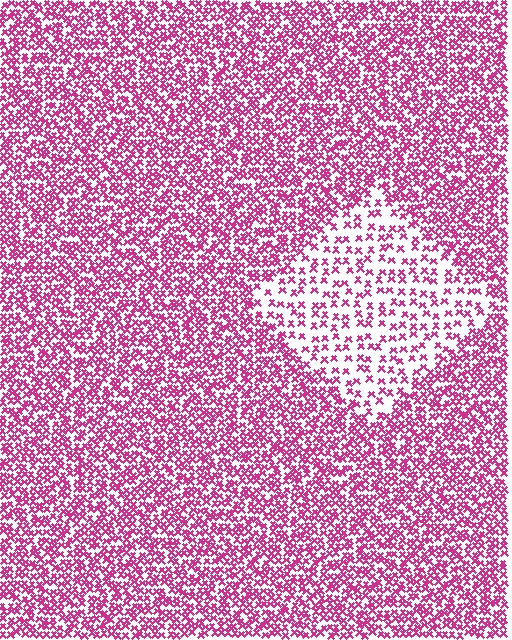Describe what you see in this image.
The image contains small magenta elements arranged at two different densities. A diamond-shaped region is visible where the elements are less densely packed than the surrounding area.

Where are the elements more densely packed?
The elements are more densely packed outside the diamond boundary.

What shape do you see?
I see a diamond.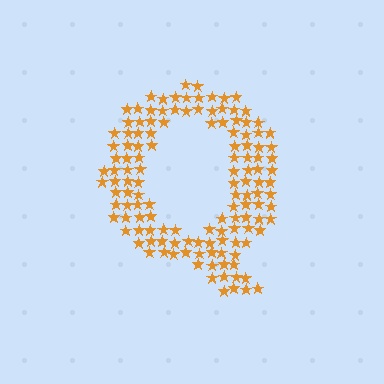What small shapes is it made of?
It is made of small stars.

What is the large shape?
The large shape is the letter Q.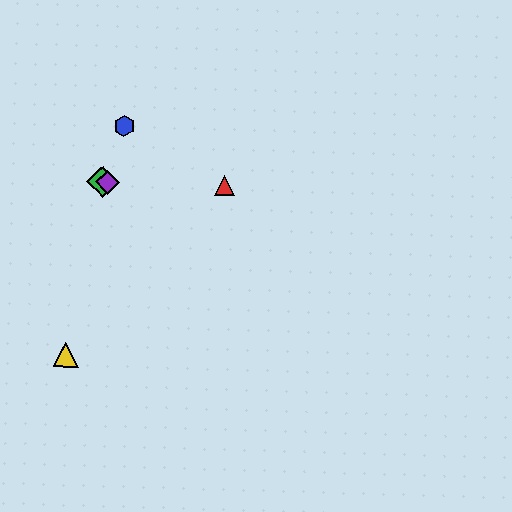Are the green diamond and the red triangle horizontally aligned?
Yes, both are at y≈182.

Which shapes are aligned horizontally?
The red triangle, the green diamond, the purple diamond are aligned horizontally.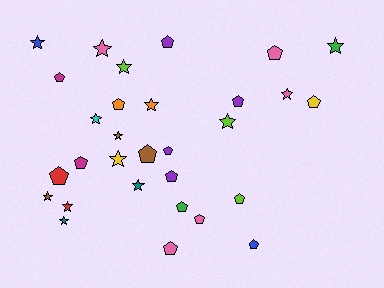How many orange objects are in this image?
There are 2 orange objects.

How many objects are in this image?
There are 30 objects.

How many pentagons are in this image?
There are 16 pentagons.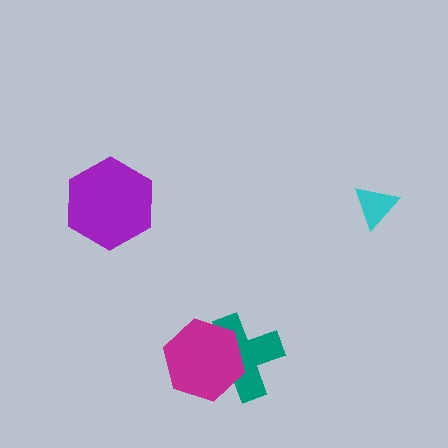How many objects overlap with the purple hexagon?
0 objects overlap with the purple hexagon.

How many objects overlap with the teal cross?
1 object overlaps with the teal cross.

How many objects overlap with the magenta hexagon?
1 object overlaps with the magenta hexagon.